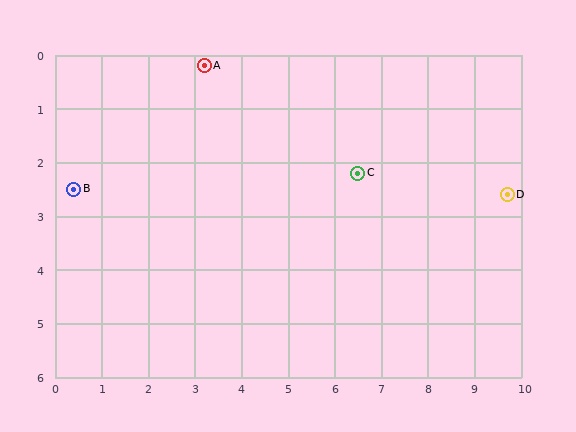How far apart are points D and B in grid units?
Points D and B are about 9.3 grid units apart.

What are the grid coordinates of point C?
Point C is at approximately (6.5, 2.2).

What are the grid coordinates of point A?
Point A is at approximately (3.2, 0.2).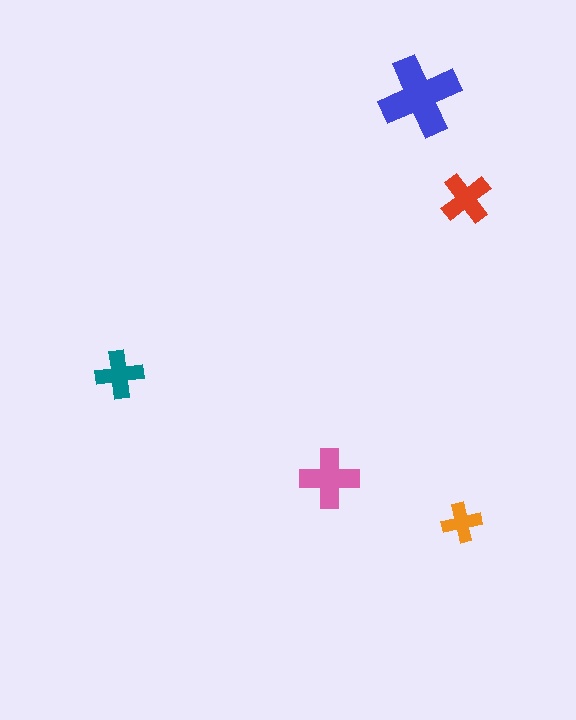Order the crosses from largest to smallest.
the blue one, the pink one, the red one, the teal one, the orange one.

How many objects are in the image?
There are 5 objects in the image.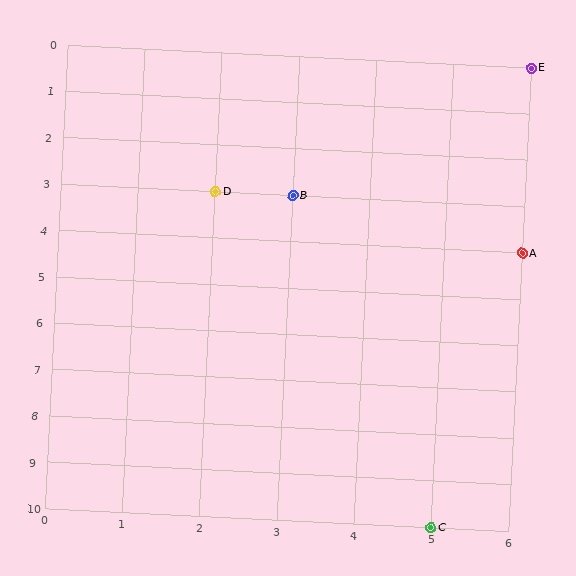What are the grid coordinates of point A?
Point A is at grid coordinates (6, 4).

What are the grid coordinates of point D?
Point D is at grid coordinates (2, 3).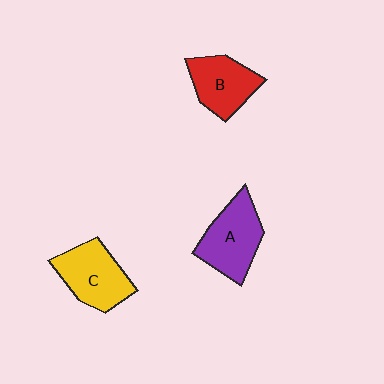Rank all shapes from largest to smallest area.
From largest to smallest: A (purple), C (yellow), B (red).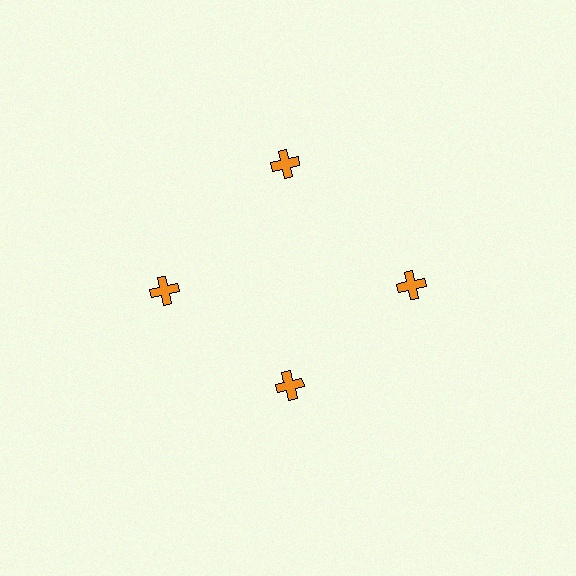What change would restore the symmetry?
The symmetry would be restored by moving it outward, back onto the ring so that all 4 crosses sit at equal angles and equal distance from the center.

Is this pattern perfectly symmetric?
No. The 4 orange crosses are arranged in a ring, but one element near the 6 o'clock position is pulled inward toward the center, breaking the 4-fold rotational symmetry.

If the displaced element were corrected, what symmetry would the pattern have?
It would have 4-fold rotational symmetry — the pattern would map onto itself every 90 degrees.